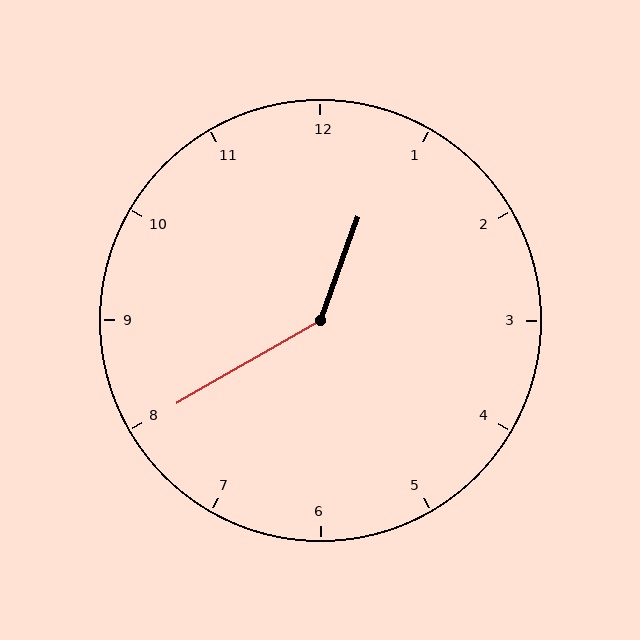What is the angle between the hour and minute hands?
Approximately 140 degrees.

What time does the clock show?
12:40.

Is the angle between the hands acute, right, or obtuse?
It is obtuse.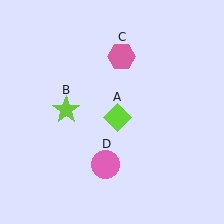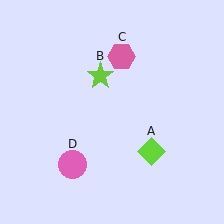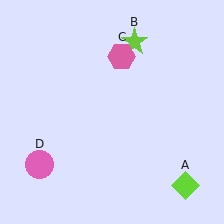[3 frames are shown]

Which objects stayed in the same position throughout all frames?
Pink hexagon (object C) remained stationary.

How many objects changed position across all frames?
3 objects changed position: lime diamond (object A), lime star (object B), pink circle (object D).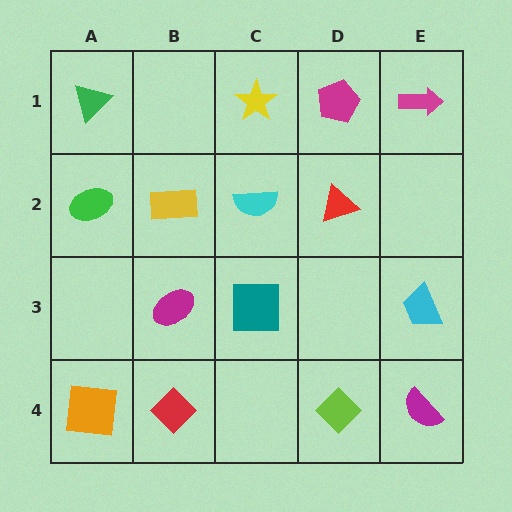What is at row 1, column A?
A green triangle.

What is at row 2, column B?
A yellow rectangle.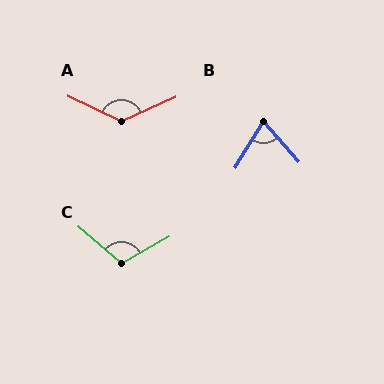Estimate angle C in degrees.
Approximately 110 degrees.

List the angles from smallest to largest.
B (72°), C (110°), A (130°).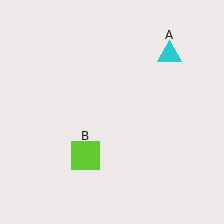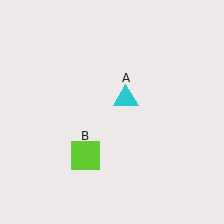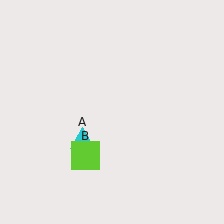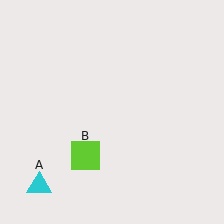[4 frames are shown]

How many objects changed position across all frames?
1 object changed position: cyan triangle (object A).